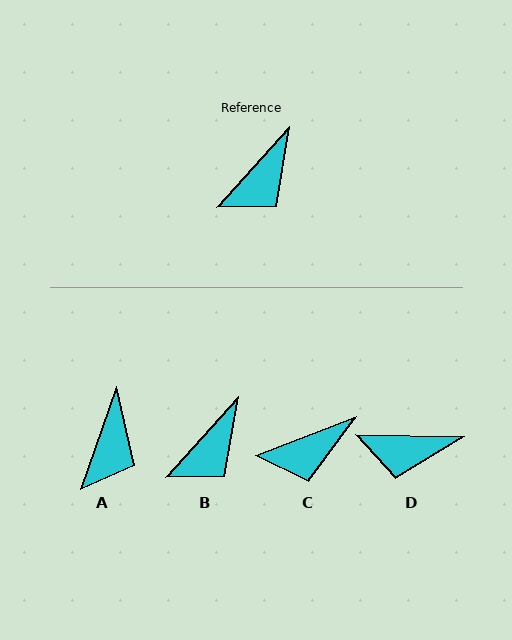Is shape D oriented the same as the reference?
No, it is off by about 49 degrees.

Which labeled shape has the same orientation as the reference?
B.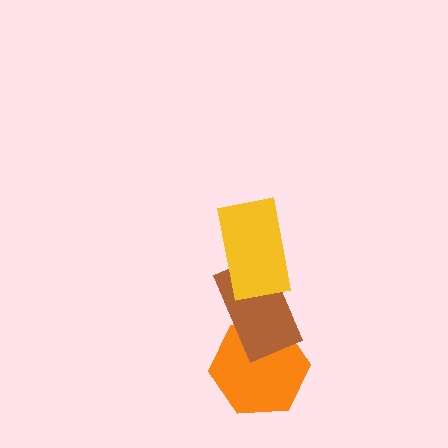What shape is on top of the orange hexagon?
The brown rectangle is on top of the orange hexagon.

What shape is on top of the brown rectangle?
The yellow rectangle is on top of the brown rectangle.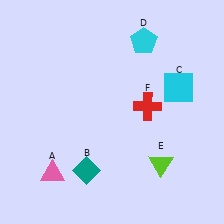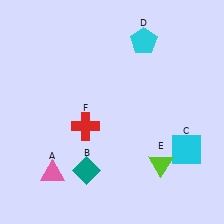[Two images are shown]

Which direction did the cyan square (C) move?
The cyan square (C) moved down.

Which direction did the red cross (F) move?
The red cross (F) moved left.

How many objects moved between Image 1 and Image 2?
2 objects moved between the two images.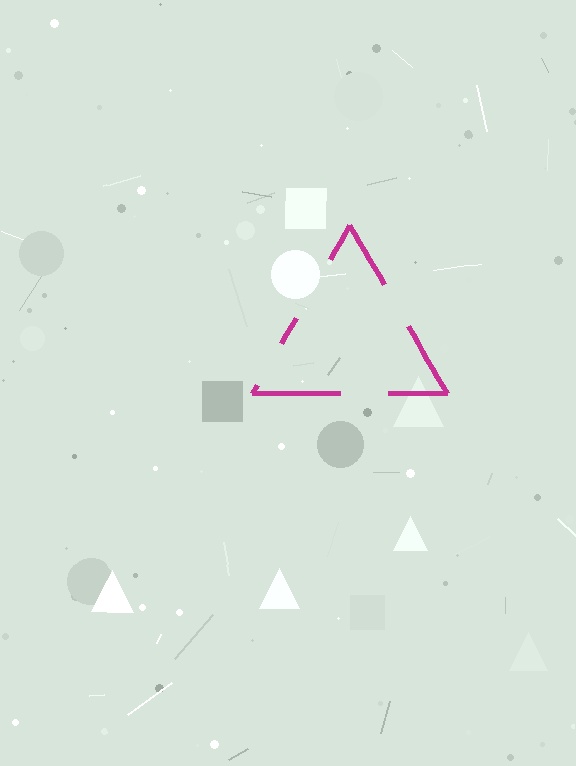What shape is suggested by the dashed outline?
The dashed outline suggests a triangle.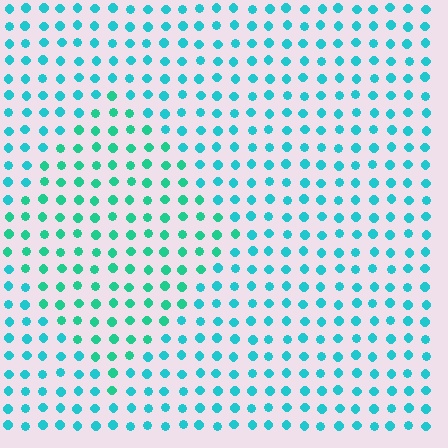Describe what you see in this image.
The image is filled with small cyan elements in a uniform arrangement. A diamond-shaped region is visible where the elements are tinted to a slightly different hue, forming a subtle color boundary.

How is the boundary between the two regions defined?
The boundary is defined purely by a slight shift in hue (about 24 degrees). Spacing, size, and orientation are identical on both sides.